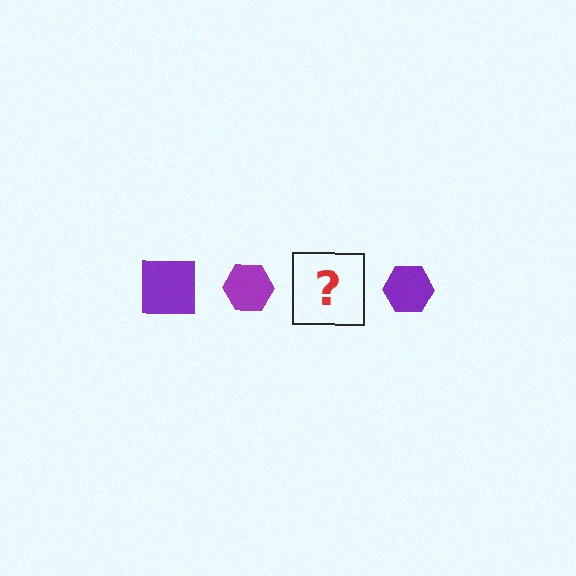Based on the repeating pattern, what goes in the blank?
The blank should be a purple square.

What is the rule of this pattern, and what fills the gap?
The rule is that the pattern cycles through square, hexagon shapes in purple. The gap should be filled with a purple square.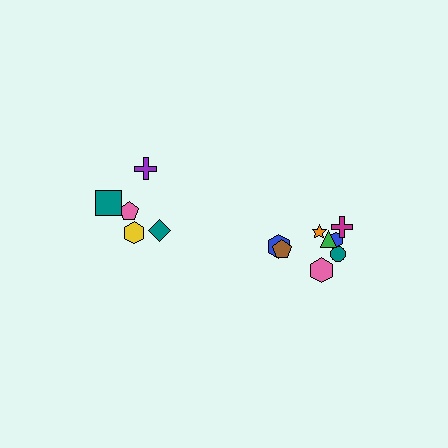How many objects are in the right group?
There are 8 objects.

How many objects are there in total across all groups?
There are 13 objects.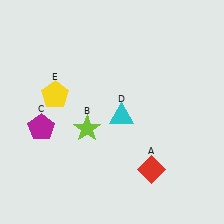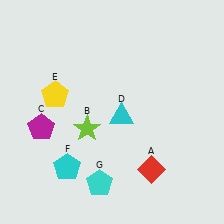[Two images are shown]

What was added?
A cyan pentagon (F), a cyan pentagon (G) were added in Image 2.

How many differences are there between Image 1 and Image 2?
There are 2 differences between the two images.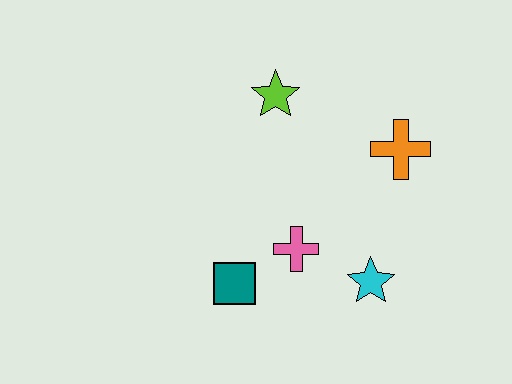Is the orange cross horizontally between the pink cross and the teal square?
No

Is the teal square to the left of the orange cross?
Yes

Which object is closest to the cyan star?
The pink cross is closest to the cyan star.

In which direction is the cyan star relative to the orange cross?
The cyan star is below the orange cross.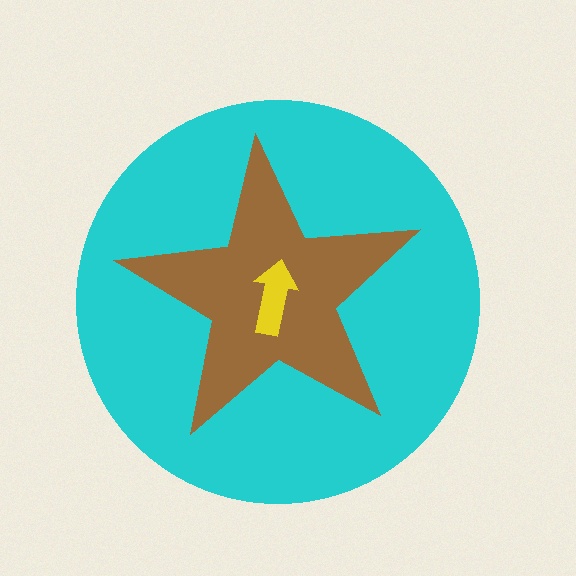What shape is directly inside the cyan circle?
The brown star.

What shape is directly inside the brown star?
The yellow arrow.